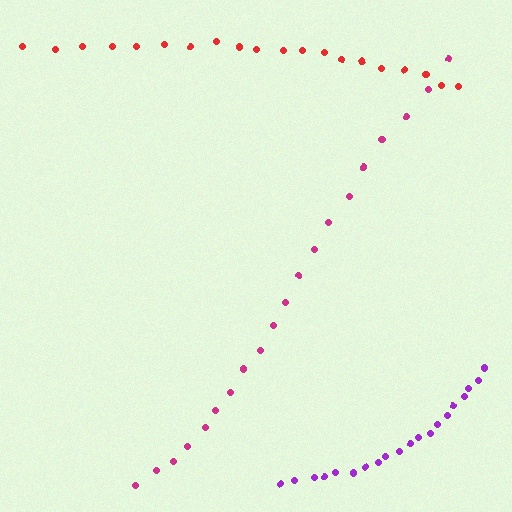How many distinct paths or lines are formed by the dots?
There are 3 distinct paths.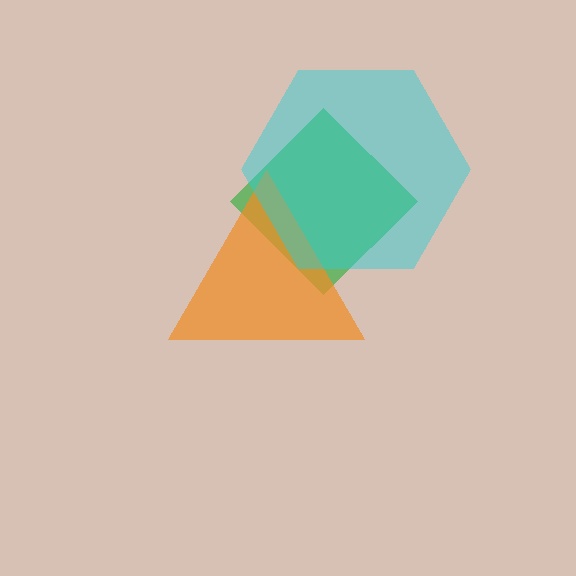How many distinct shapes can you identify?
There are 3 distinct shapes: a green diamond, an orange triangle, a cyan hexagon.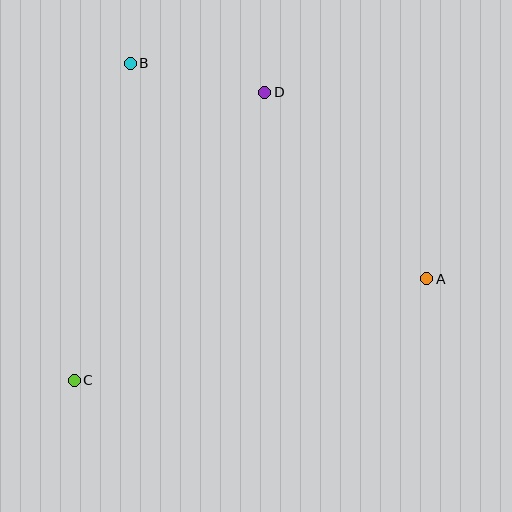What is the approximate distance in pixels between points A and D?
The distance between A and D is approximately 247 pixels.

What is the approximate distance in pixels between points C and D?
The distance between C and D is approximately 345 pixels.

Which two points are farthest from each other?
Points A and C are farthest from each other.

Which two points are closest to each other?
Points B and D are closest to each other.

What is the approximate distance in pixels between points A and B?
The distance between A and B is approximately 366 pixels.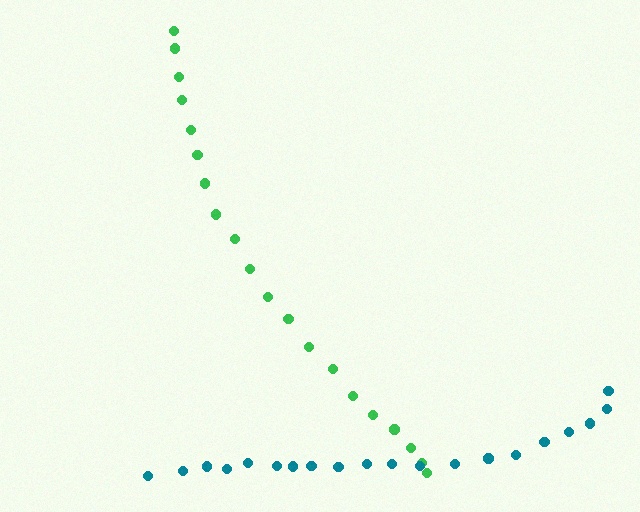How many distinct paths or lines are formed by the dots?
There are 2 distinct paths.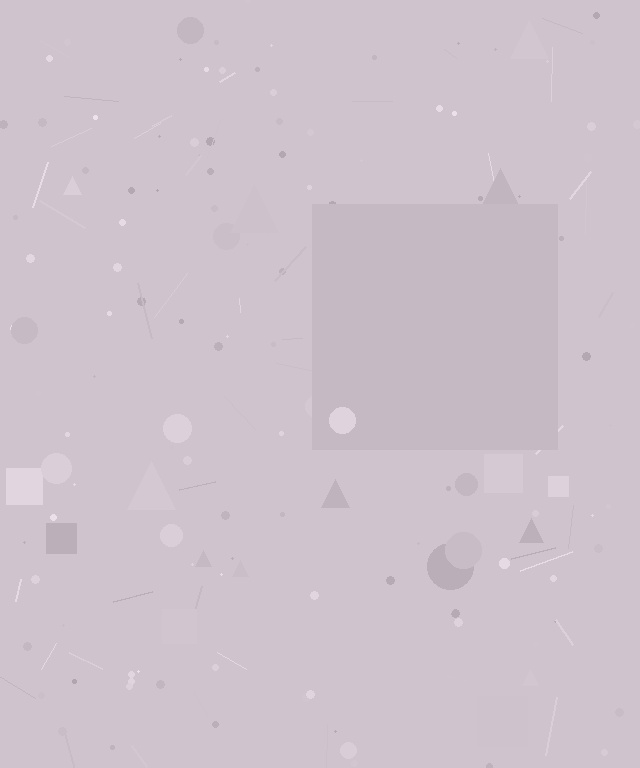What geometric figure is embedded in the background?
A square is embedded in the background.